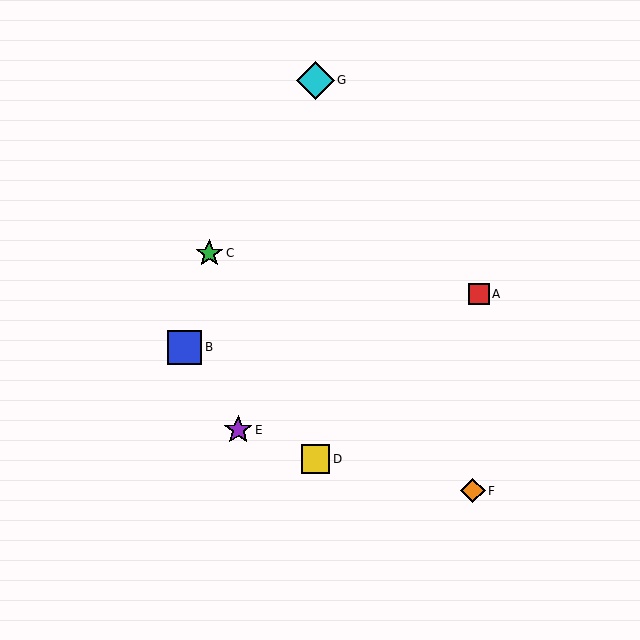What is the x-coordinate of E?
Object E is at x≈238.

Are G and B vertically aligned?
No, G is at x≈316 and B is at x≈184.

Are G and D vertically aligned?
Yes, both are at x≈316.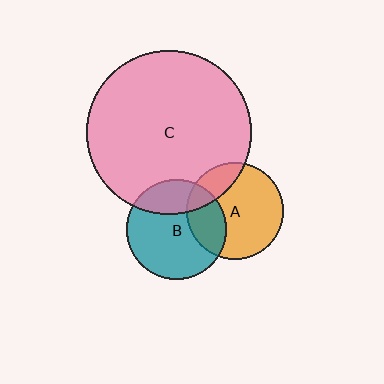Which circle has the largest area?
Circle C (pink).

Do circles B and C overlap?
Yes.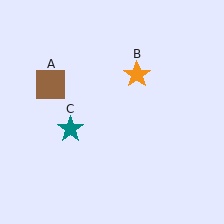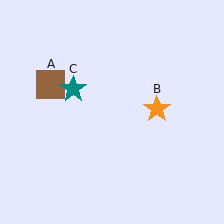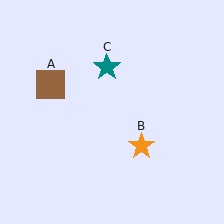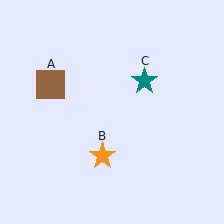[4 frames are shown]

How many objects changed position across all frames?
2 objects changed position: orange star (object B), teal star (object C).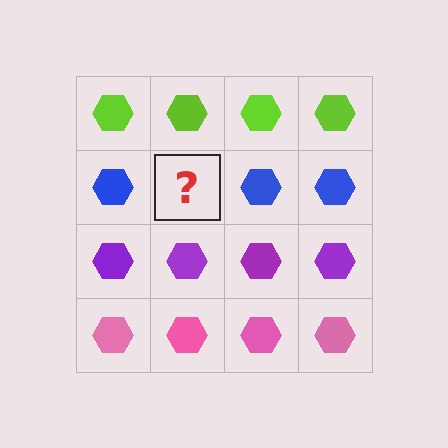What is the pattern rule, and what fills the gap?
The rule is that each row has a consistent color. The gap should be filled with a blue hexagon.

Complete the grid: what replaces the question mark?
The question mark should be replaced with a blue hexagon.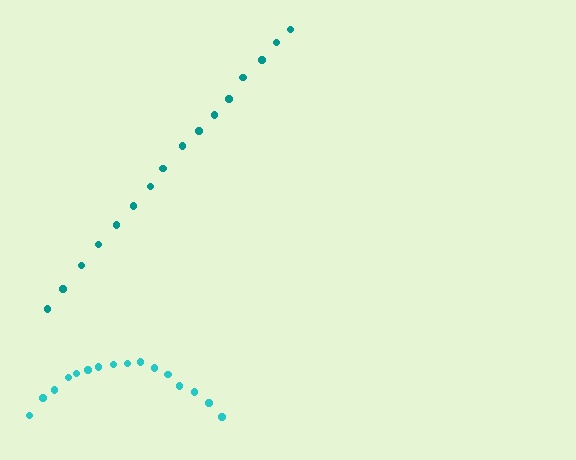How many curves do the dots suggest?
There are 2 distinct paths.